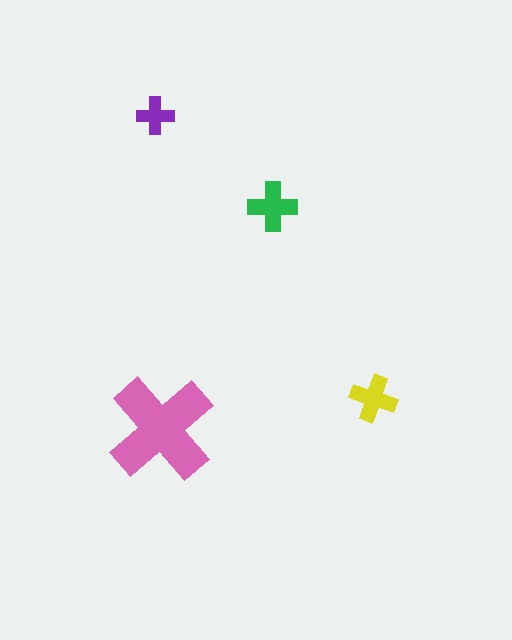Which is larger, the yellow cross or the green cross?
The green one.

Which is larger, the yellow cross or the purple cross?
The yellow one.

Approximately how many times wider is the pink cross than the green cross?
About 2 times wider.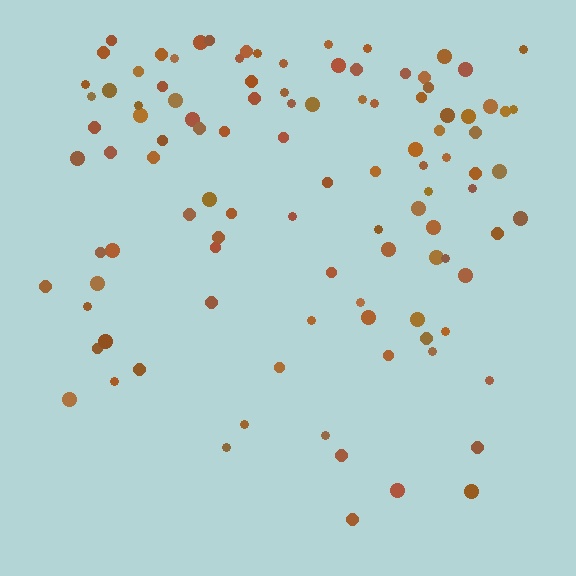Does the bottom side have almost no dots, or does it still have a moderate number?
Still a moderate number, just noticeably fewer than the top.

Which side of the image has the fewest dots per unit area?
The bottom.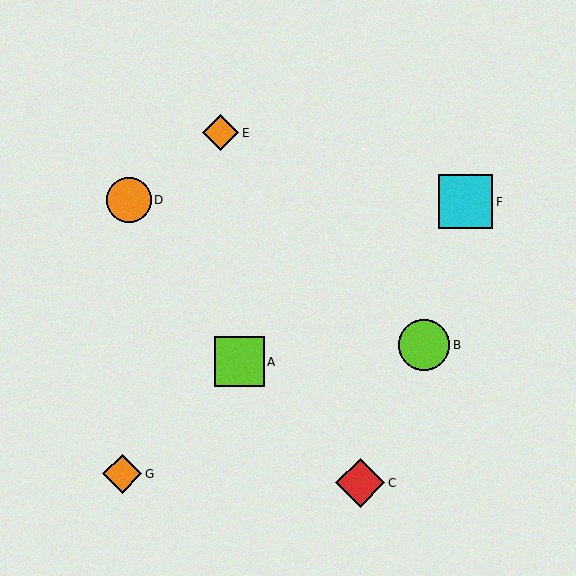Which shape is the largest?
The cyan square (labeled F) is the largest.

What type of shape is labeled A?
Shape A is a lime square.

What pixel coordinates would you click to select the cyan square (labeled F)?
Click at (466, 202) to select the cyan square F.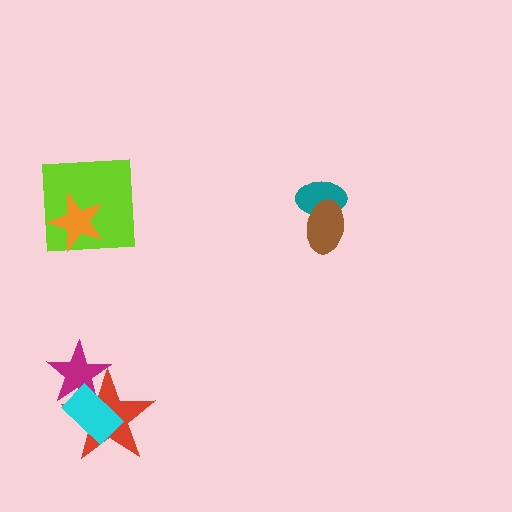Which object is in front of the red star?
The cyan rectangle is in front of the red star.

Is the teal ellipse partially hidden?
Yes, it is partially covered by another shape.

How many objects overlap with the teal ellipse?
1 object overlaps with the teal ellipse.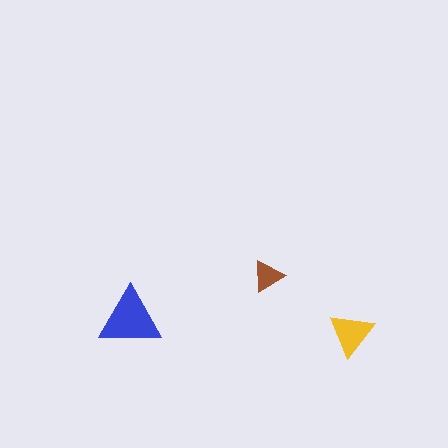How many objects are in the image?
There are 3 objects in the image.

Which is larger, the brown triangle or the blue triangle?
The blue one.